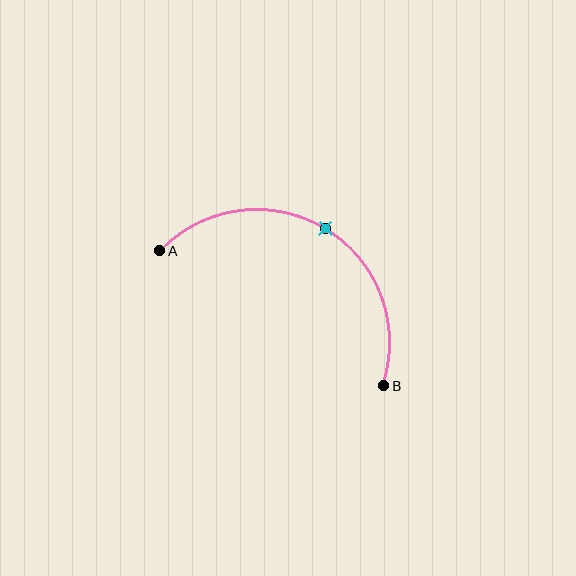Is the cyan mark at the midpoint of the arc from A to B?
Yes. The cyan mark lies on the arc at equal arc-length from both A and B — it is the arc midpoint.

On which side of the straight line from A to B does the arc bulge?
The arc bulges above the straight line connecting A and B.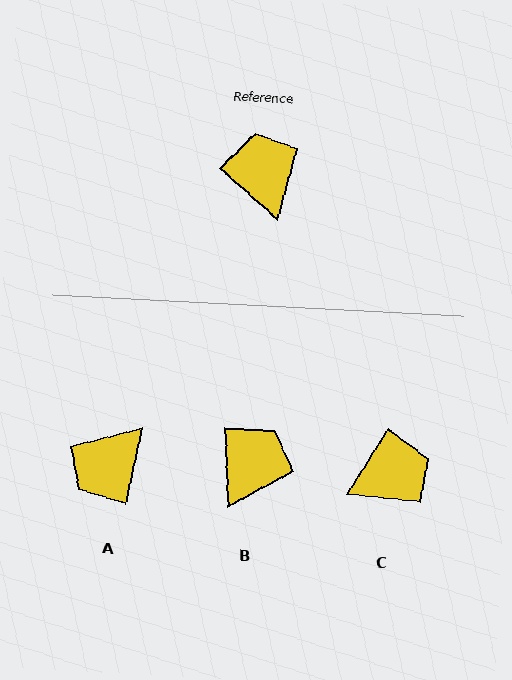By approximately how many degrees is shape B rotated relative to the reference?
Approximately 47 degrees clockwise.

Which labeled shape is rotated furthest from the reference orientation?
A, about 119 degrees away.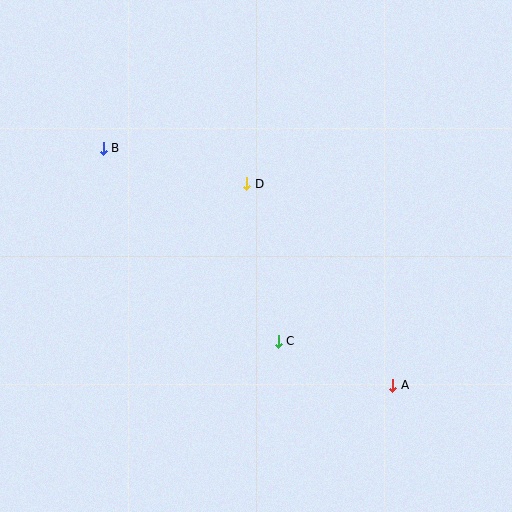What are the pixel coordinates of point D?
Point D is at (247, 184).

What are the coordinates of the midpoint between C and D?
The midpoint between C and D is at (263, 262).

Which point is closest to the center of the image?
Point D at (247, 184) is closest to the center.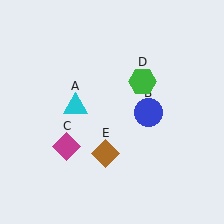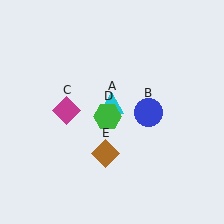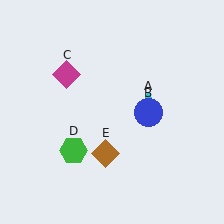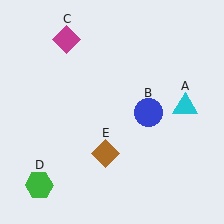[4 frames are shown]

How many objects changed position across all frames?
3 objects changed position: cyan triangle (object A), magenta diamond (object C), green hexagon (object D).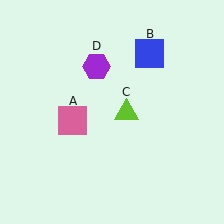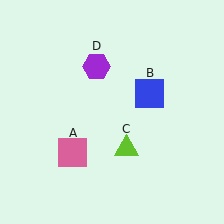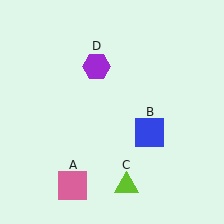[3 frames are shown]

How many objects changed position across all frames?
3 objects changed position: pink square (object A), blue square (object B), lime triangle (object C).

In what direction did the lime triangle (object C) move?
The lime triangle (object C) moved down.